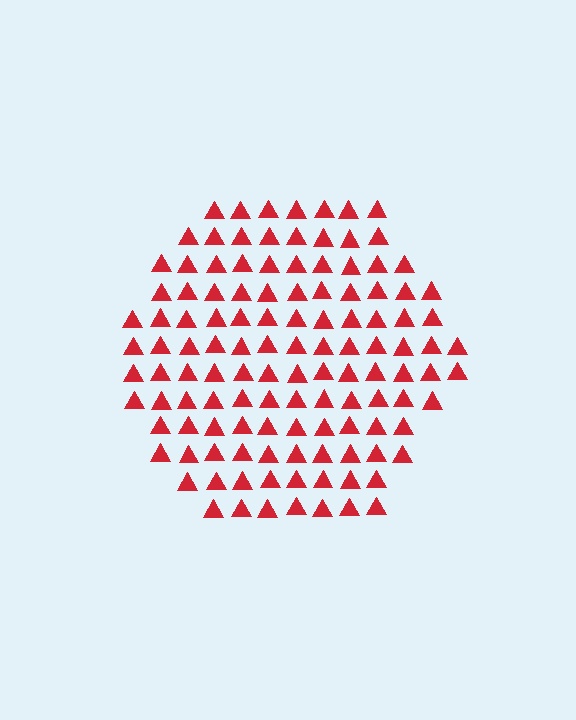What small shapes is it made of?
It is made of small triangles.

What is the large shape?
The large shape is a hexagon.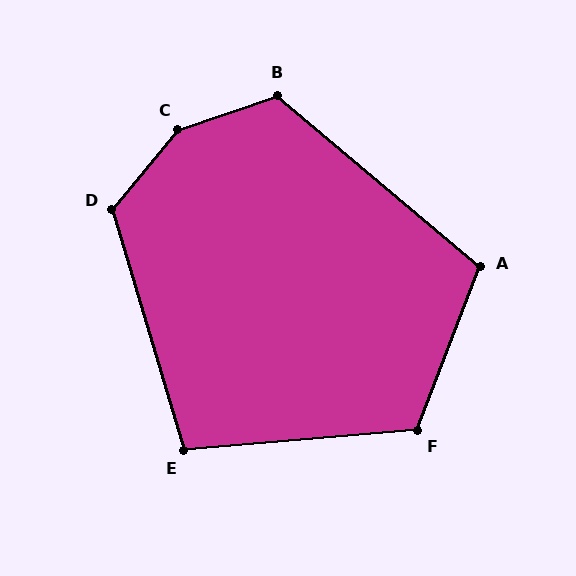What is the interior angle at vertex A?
Approximately 110 degrees (obtuse).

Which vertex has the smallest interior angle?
E, at approximately 102 degrees.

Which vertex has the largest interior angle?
C, at approximately 148 degrees.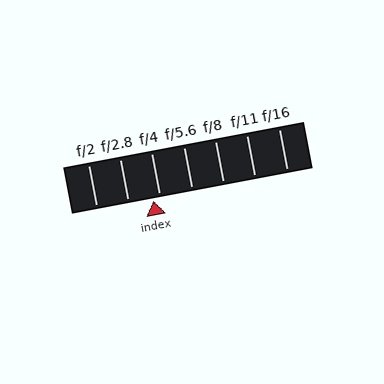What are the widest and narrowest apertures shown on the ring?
The widest aperture shown is f/2 and the narrowest is f/16.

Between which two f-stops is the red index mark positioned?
The index mark is between f/2.8 and f/4.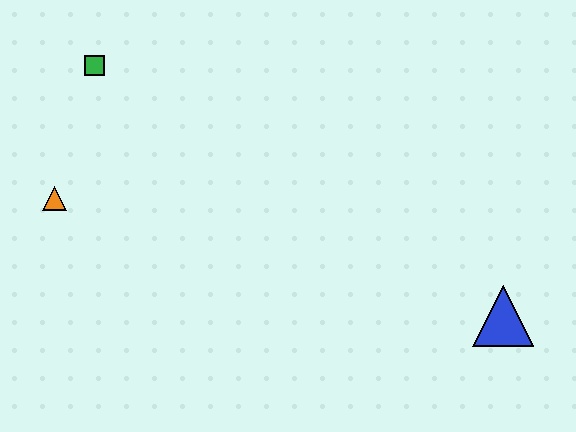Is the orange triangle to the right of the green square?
No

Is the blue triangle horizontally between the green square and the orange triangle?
No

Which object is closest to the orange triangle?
The green square is closest to the orange triangle.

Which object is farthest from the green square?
The blue triangle is farthest from the green square.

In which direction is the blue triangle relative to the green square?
The blue triangle is to the right of the green square.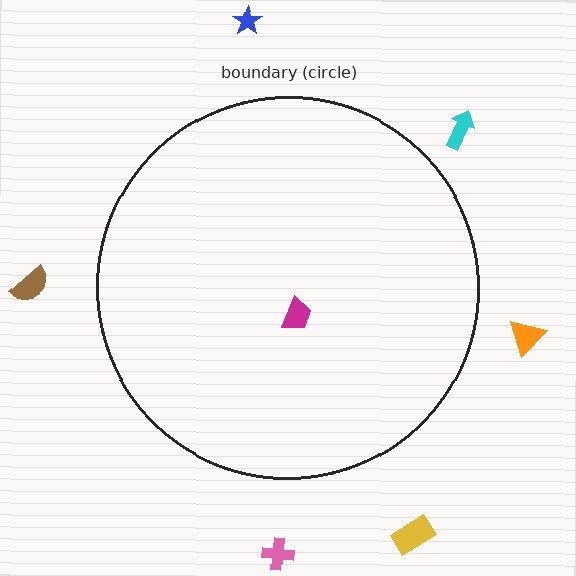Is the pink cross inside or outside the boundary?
Outside.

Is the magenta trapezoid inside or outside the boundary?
Inside.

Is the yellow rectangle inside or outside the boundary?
Outside.